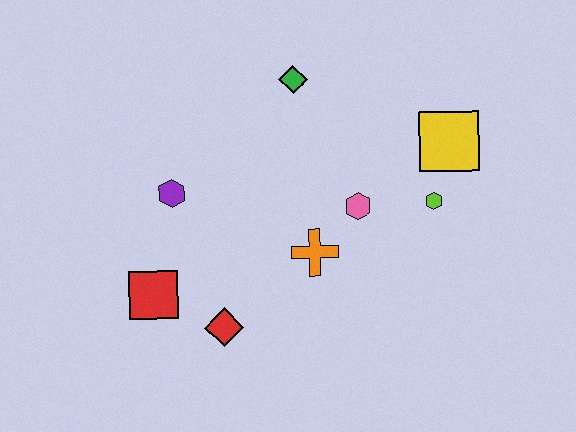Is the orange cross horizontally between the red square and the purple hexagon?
No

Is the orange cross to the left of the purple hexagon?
No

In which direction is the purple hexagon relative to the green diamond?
The purple hexagon is to the left of the green diamond.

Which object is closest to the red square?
The red diamond is closest to the red square.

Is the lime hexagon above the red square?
Yes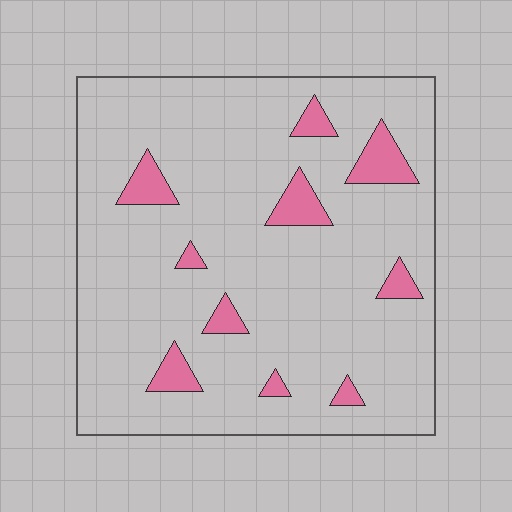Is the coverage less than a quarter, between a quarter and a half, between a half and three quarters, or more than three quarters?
Less than a quarter.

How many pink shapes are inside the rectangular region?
10.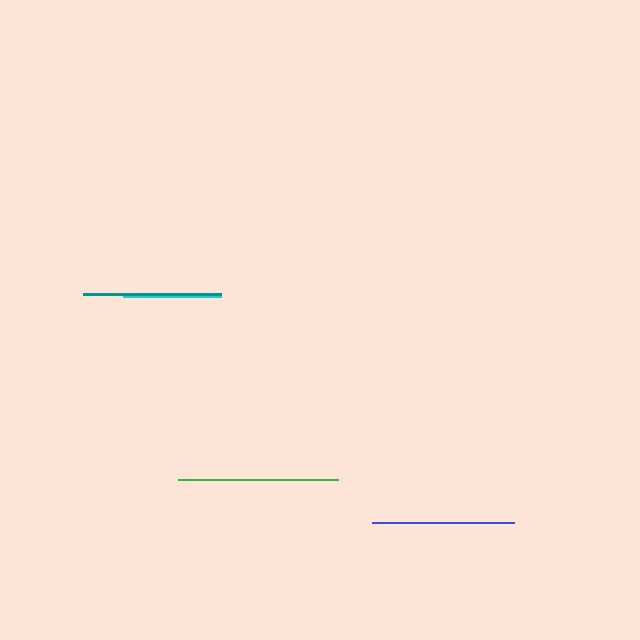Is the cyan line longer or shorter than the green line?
The green line is longer than the cyan line.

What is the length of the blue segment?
The blue segment is approximately 142 pixels long.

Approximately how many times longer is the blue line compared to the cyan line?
The blue line is approximately 1.4 times the length of the cyan line.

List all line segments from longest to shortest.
From longest to shortest: green, blue, teal, cyan.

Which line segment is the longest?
The green line is the longest at approximately 160 pixels.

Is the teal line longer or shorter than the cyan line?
The teal line is longer than the cyan line.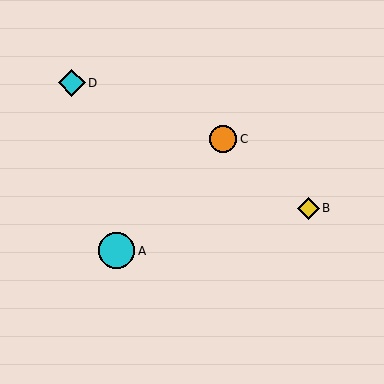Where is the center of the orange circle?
The center of the orange circle is at (223, 139).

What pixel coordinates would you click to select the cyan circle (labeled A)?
Click at (117, 251) to select the cyan circle A.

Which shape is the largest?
The cyan circle (labeled A) is the largest.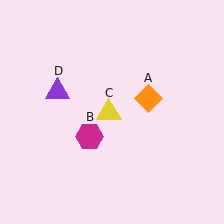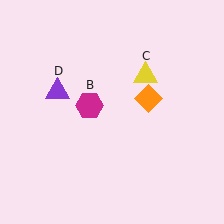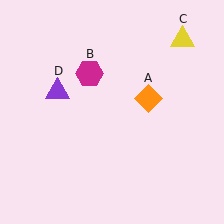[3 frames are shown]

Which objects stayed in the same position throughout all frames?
Orange diamond (object A) and purple triangle (object D) remained stationary.